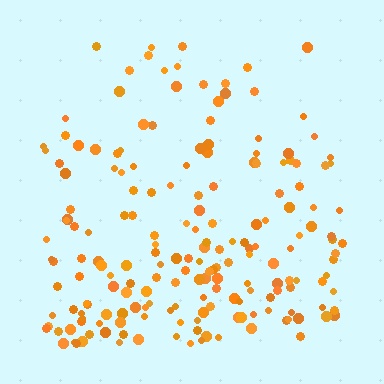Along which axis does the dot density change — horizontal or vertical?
Vertical.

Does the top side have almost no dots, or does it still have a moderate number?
Still a moderate number, just noticeably fewer than the bottom.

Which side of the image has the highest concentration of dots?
The bottom.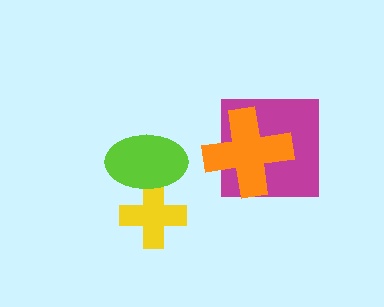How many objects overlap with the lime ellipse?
1 object overlaps with the lime ellipse.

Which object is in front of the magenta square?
The orange cross is in front of the magenta square.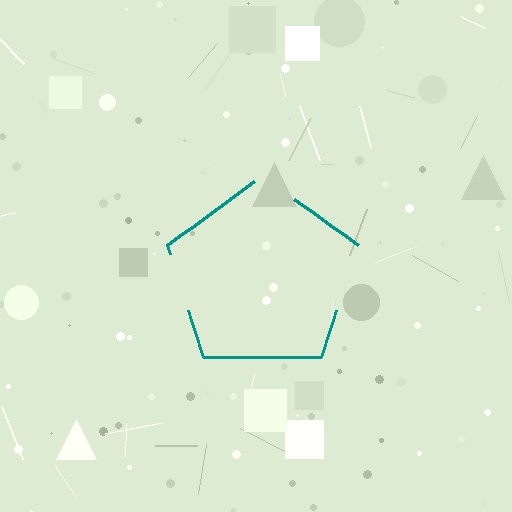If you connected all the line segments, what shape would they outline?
They would outline a pentagon.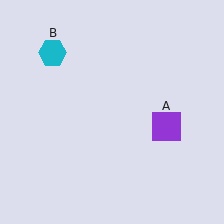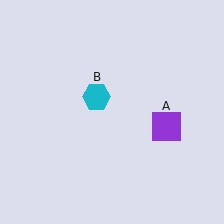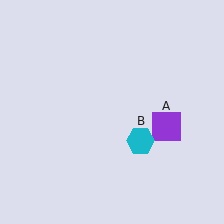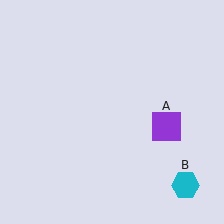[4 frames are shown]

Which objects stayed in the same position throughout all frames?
Purple square (object A) remained stationary.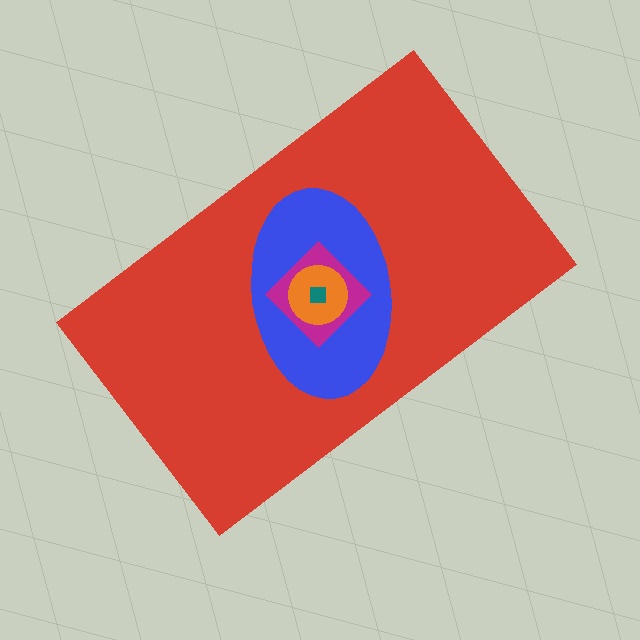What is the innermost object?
The teal square.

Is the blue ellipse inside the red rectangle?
Yes.